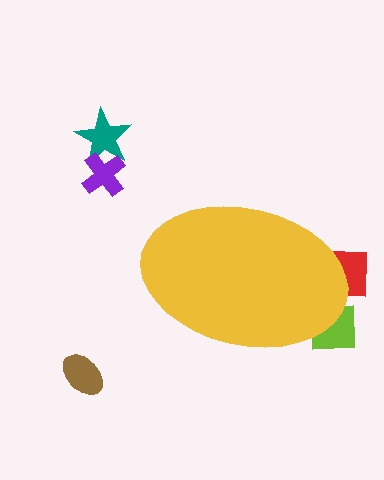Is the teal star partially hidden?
No, the teal star is fully visible.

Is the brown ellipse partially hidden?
No, the brown ellipse is fully visible.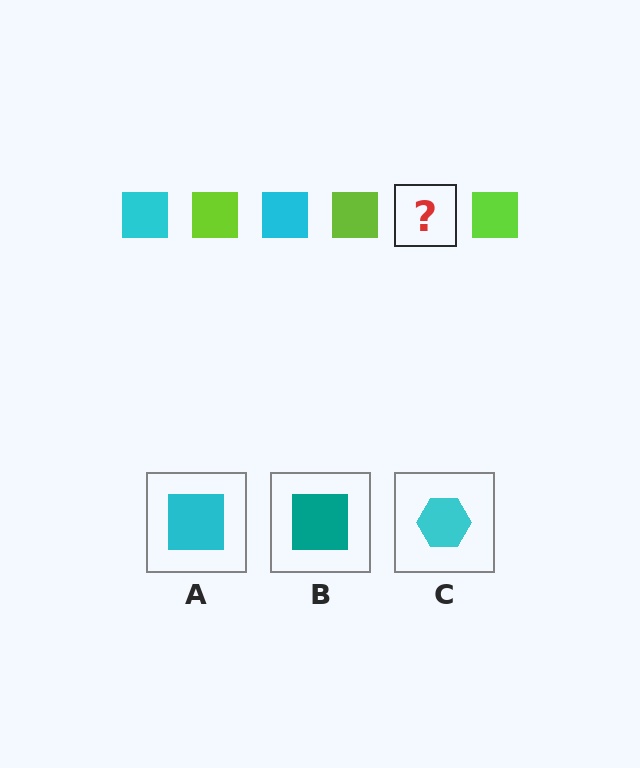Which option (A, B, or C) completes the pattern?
A.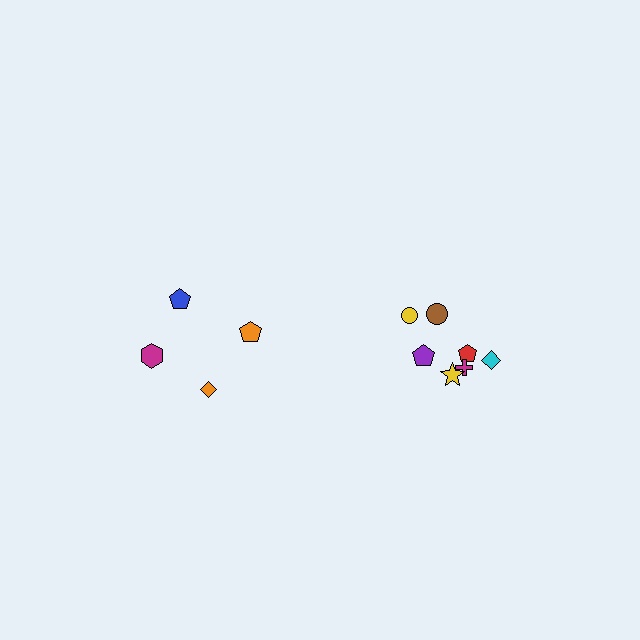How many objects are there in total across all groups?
There are 11 objects.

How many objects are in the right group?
There are 7 objects.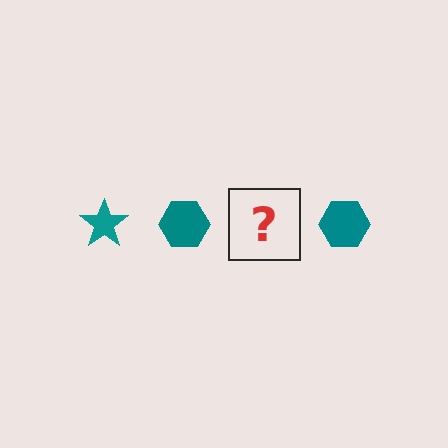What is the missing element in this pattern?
The missing element is a teal star.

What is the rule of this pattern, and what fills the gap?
The rule is that the pattern cycles through star, hexagon shapes in teal. The gap should be filled with a teal star.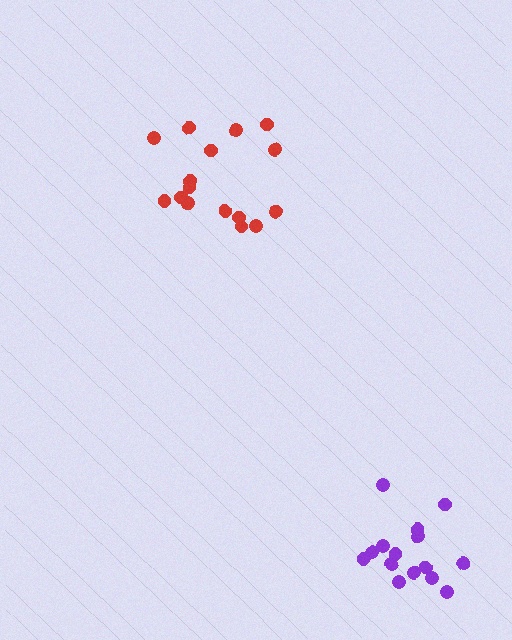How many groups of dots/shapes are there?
There are 2 groups.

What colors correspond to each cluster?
The clusters are colored: red, purple.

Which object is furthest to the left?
The red cluster is leftmost.